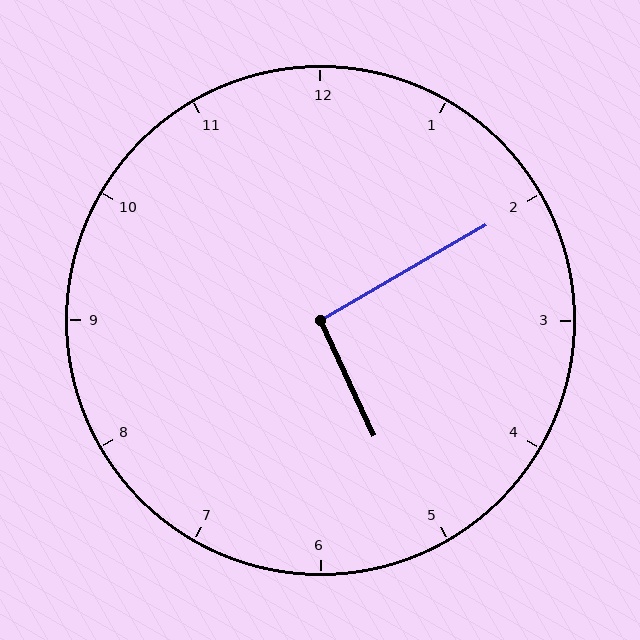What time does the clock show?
5:10.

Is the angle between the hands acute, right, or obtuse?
It is right.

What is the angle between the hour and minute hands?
Approximately 95 degrees.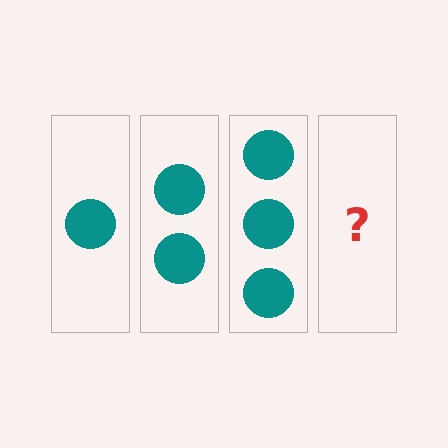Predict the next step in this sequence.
The next step is 4 circles.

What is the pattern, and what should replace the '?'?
The pattern is that each step adds one more circle. The '?' should be 4 circles.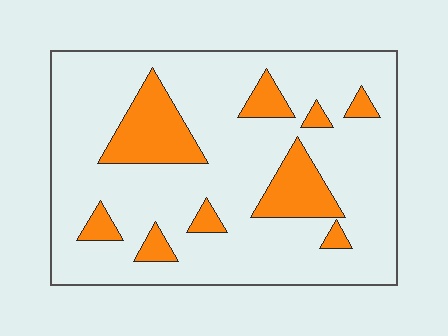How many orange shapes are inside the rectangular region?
9.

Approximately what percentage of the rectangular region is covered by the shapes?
Approximately 20%.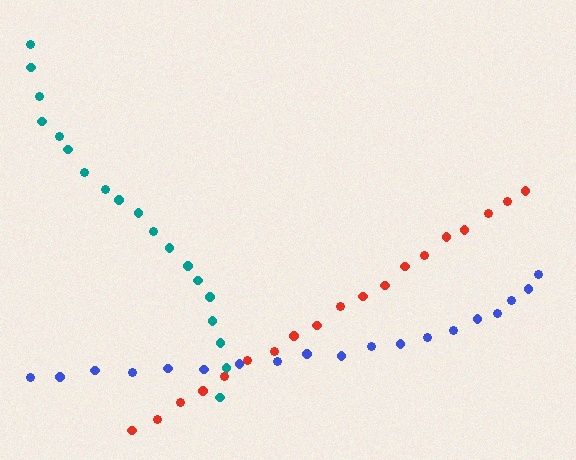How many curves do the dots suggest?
There are 3 distinct paths.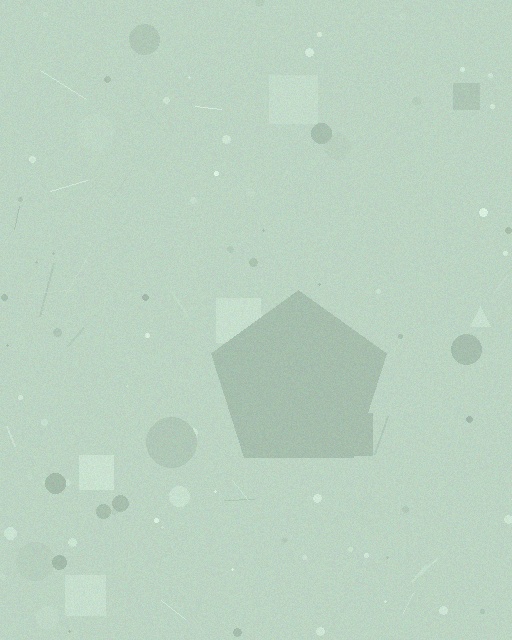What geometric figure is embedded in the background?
A pentagon is embedded in the background.